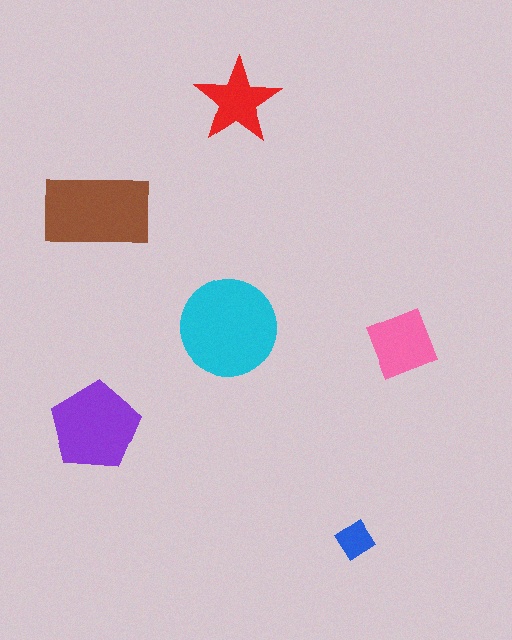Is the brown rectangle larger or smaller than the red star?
Larger.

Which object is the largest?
The cyan circle.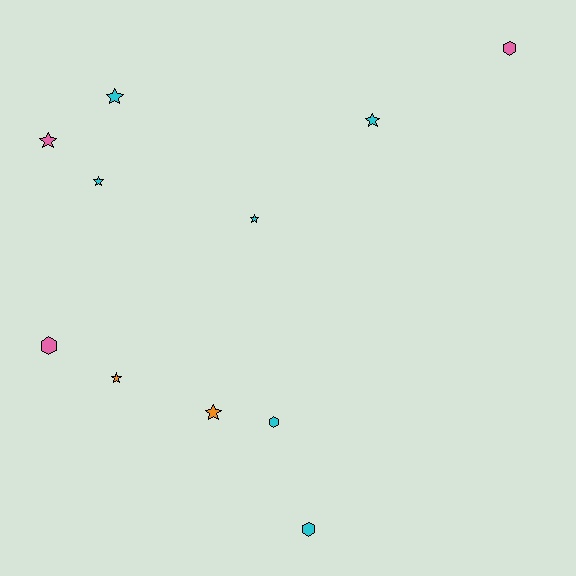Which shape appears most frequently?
Star, with 7 objects.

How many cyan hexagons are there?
There are 2 cyan hexagons.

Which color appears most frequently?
Cyan, with 6 objects.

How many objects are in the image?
There are 11 objects.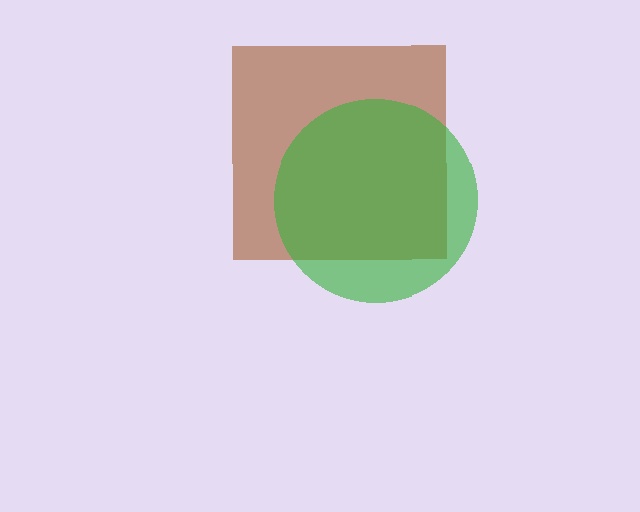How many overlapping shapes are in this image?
There are 2 overlapping shapes in the image.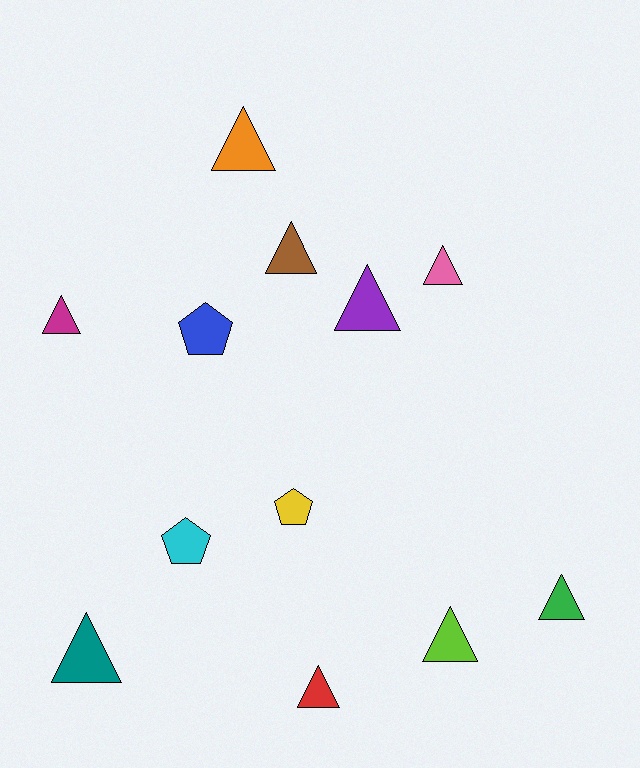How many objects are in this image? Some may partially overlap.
There are 12 objects.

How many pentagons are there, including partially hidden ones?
There are 3 pentagons.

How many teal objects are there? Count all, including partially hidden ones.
There is 1 teal object.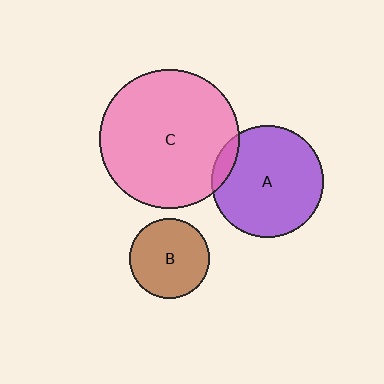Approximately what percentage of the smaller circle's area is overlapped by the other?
Approximately 10%.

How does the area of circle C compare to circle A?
Approximately 1.5 times.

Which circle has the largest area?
Circle C (pink).